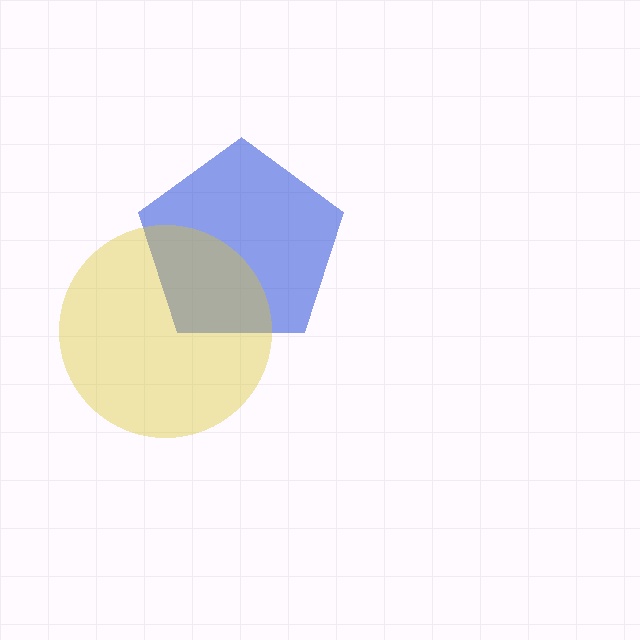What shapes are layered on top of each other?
The layered shapes are: a blue pentagon, a yellow circle.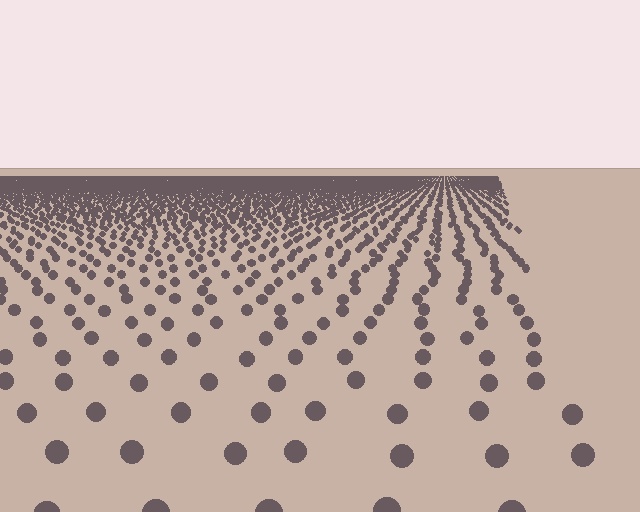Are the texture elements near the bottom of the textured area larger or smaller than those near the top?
Larger. Near the bottom, elements are closer to the viewer and appear at a bigger on-screen size.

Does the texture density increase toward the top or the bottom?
Density increases toward the top.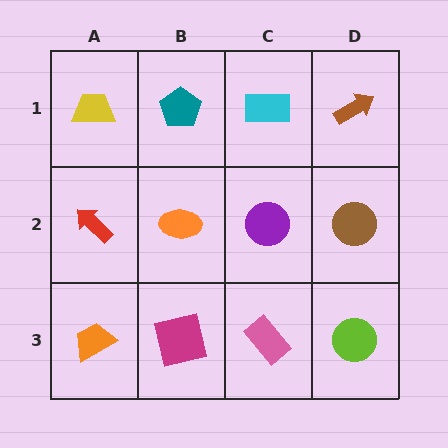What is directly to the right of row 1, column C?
A brown arrow.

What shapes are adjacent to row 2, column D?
A brown arrow (row 1, column D), a lime circle (row 3, column D), a purple circle (row 2, column C).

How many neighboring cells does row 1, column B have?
3.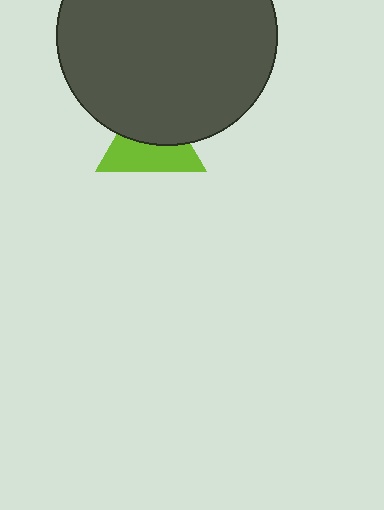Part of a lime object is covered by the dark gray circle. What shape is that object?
It is a triangle.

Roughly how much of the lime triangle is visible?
About half of it is visible (roughly 51%).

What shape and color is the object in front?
The object in front is a dark gray circle.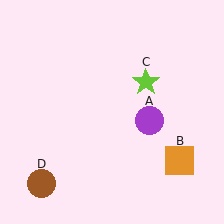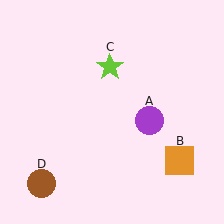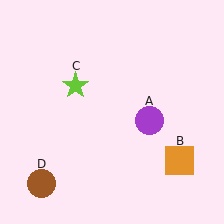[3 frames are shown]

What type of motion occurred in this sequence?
The lime star (object C) rotated counterclockwise around the center of the scene.